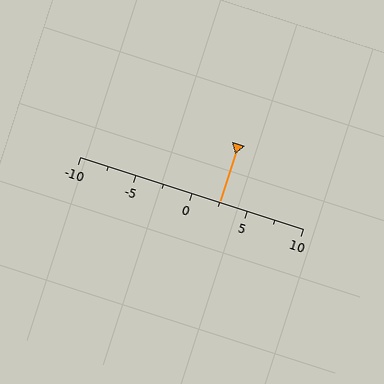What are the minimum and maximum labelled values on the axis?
The axis runs from -10 to 10.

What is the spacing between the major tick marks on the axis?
The major ticks are spaced 5 apart.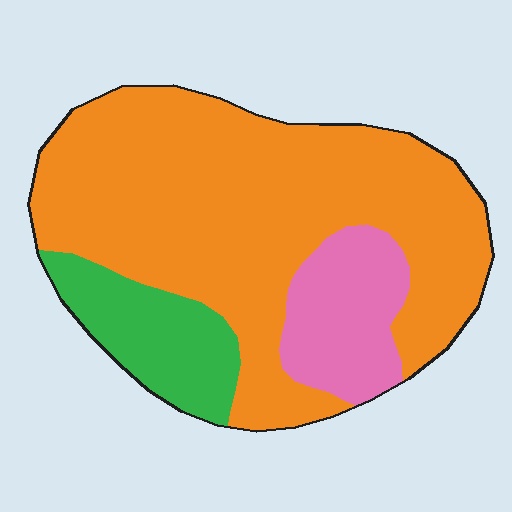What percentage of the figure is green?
Green takes up less than a quarter of the figure.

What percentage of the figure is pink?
Pink takes up about one sixth (1/6) of the figure.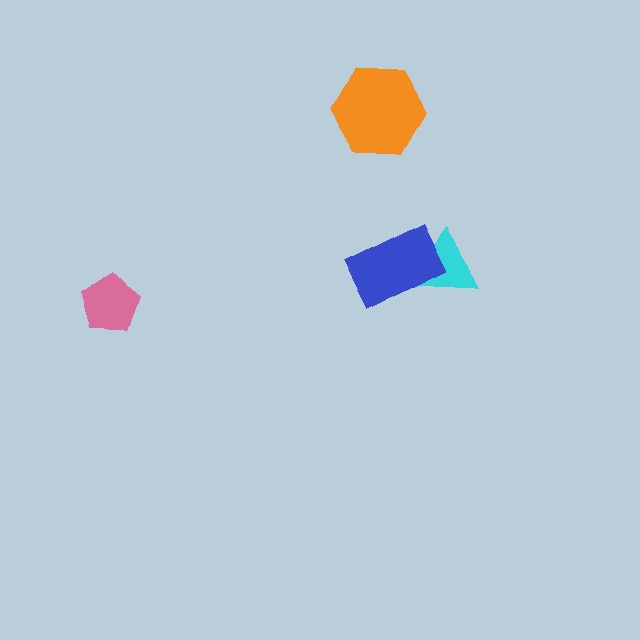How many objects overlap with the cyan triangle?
1 object overlaps with the cyan triangle.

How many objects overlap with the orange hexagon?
0 objects overlap with the orange hexagon.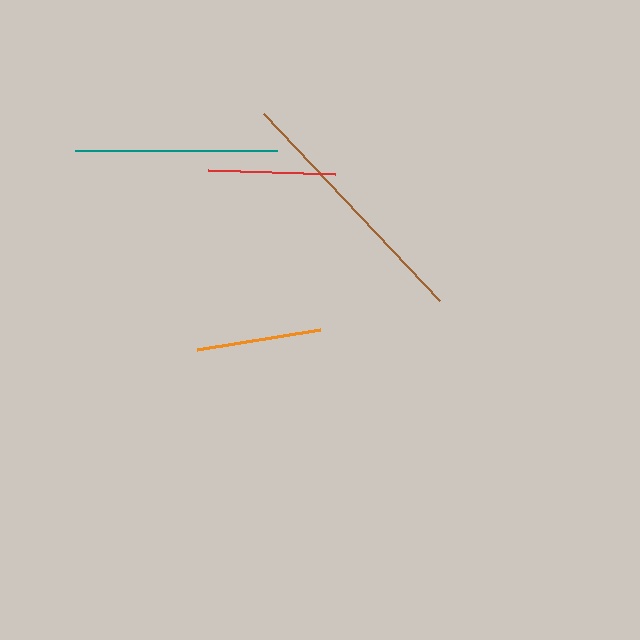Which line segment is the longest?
The brown line is the longest at approximately 257 pixels.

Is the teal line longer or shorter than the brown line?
The brown line is longer than the teal line.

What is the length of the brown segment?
The brown segment is approximately 257 pixels long.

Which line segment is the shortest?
The orange line is the shortest at approximately 125 pixels.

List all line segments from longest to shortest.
From longest to shortest: brown, teal, red, orange.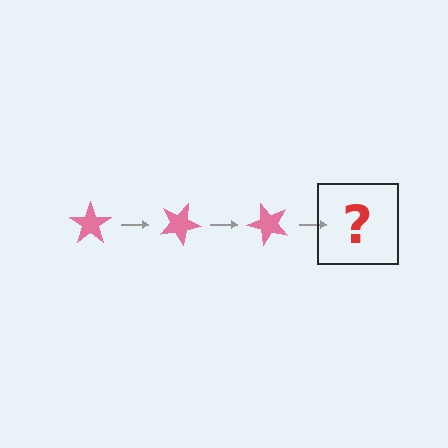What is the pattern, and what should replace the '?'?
The pattern is that the star rotates 25 degrees each step. The '?' should be a pink star rotated 75 degrees.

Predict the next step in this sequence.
The next step is a pink star rotated 75 degrees.